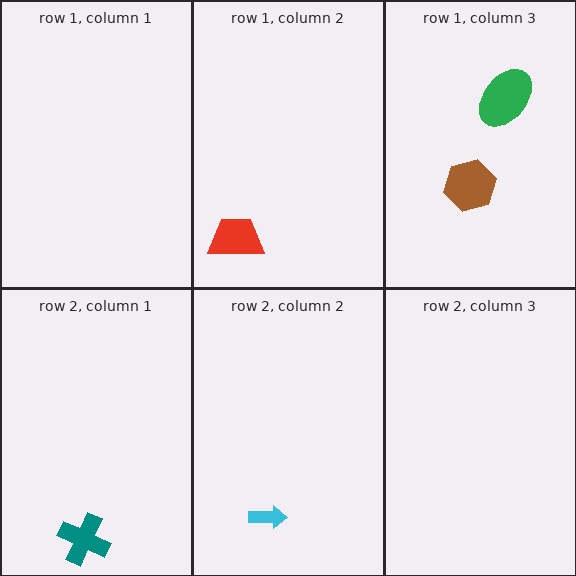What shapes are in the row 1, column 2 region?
The red trapezoid.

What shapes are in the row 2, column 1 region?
The teal cross.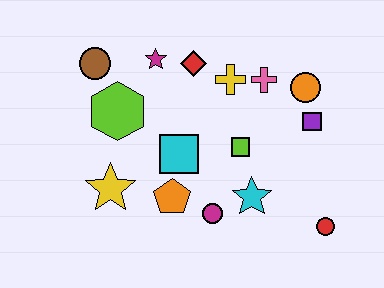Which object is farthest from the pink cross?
The yellow star is farthest from the pink cross.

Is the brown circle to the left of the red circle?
Yes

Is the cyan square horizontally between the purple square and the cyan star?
No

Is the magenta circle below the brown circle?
Yes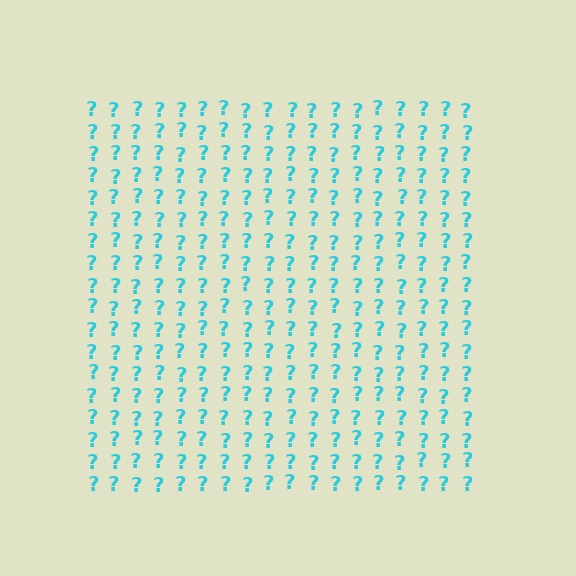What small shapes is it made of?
It is made of small question marks.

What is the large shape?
The large shape is a square.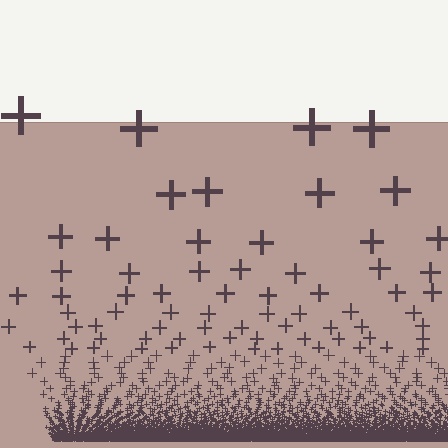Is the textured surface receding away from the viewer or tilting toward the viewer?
The surface appears to tilt toward the viewer. Texture elements get larger and sparser toward the top.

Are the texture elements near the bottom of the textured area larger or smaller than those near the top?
Smaller. The gradient is inverted — elements near the bottom are smaller and denser.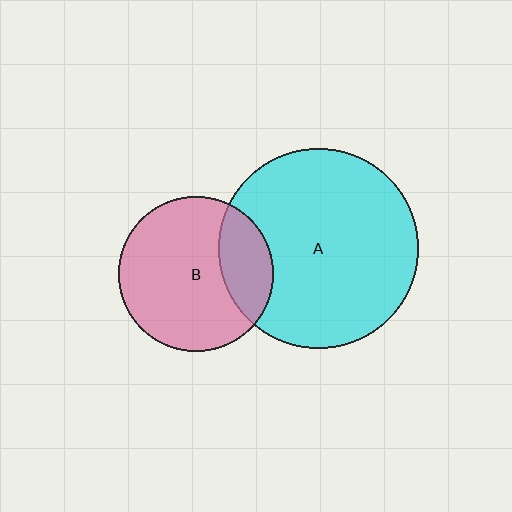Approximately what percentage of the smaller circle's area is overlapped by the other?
Approximately 25%.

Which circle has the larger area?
Circle A (cyan).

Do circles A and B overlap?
Yes.